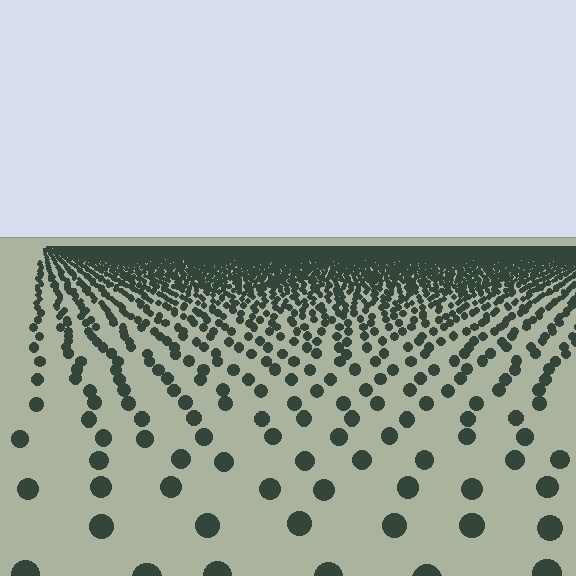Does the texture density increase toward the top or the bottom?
Density increases toward the top.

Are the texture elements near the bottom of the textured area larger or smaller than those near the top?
Larger. Near the bottom, elements are closer to the viewer and appear at a bigger on-screen size.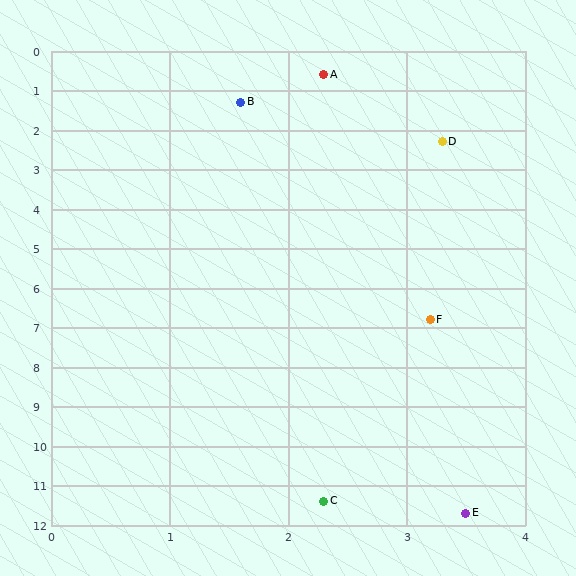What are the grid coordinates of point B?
Point B is at approximately (1.6, 1.3).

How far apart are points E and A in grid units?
Points E and A are about 11.2 grid units apart.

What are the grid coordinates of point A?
Point A is at approximately (2.3, 0.6).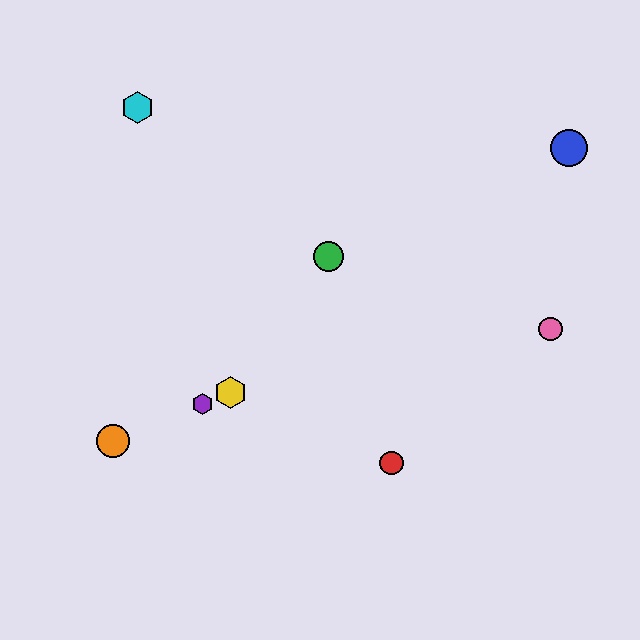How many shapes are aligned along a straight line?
3 shapes (the yellow hexagon, the purple hexagon, the orange circle) are aligned along a straight line.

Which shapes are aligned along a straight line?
The yellow hexagon, the purple hexagon, the orange circle are aligned along a straight line.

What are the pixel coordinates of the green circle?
The green circle is at (328, 256).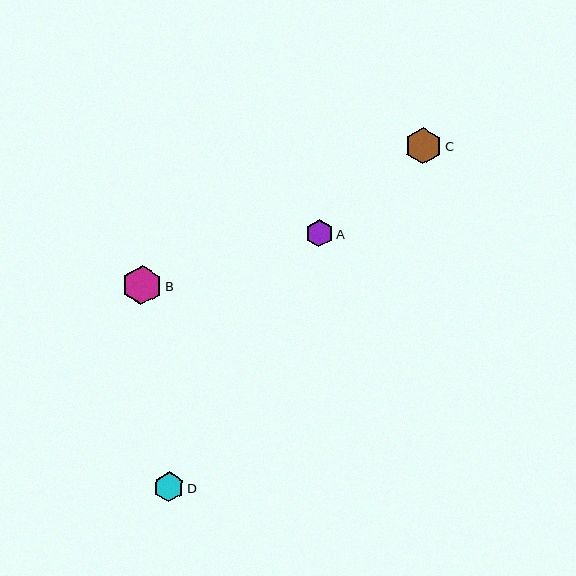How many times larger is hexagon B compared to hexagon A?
Hexagon B is approximately 1.5 times the size of hexagon A.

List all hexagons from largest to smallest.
From largest to smallest: B, C, D, A.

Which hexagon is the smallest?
Hexagon A is the smallest with a size of approximately 27 pixels.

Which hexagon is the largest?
Hexagon B is the largest with a size of approximately 40 pixels.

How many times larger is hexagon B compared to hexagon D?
Hexagon B is approximately 1.3 times the size of hexagon D.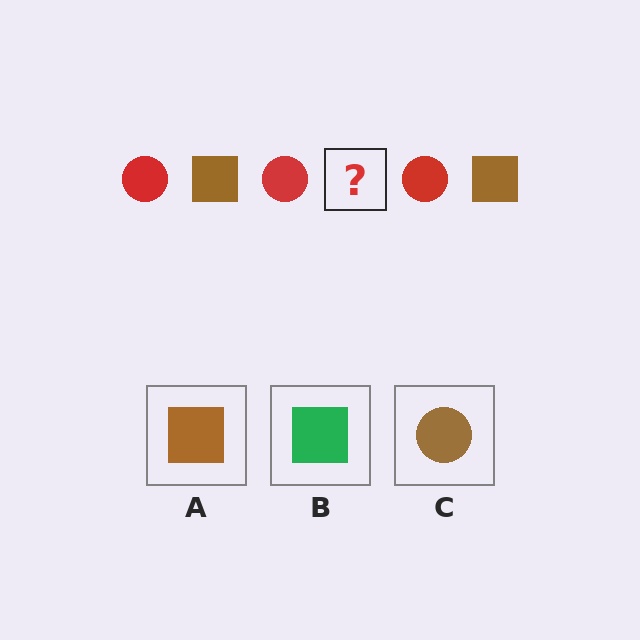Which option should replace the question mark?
Option A.